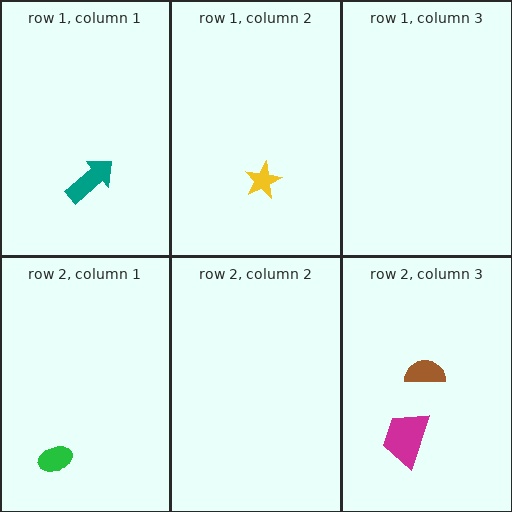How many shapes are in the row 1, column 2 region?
1.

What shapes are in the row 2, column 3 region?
The brown semicircle, the magenta trapezoid.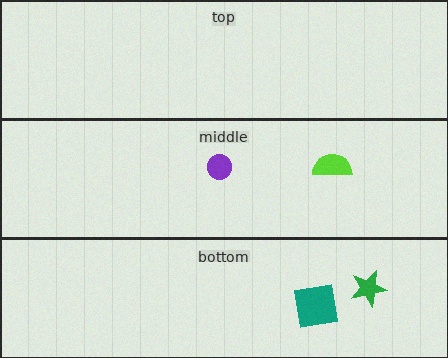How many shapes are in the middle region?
2.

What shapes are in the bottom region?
The teal square, the green star.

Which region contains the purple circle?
The middle region.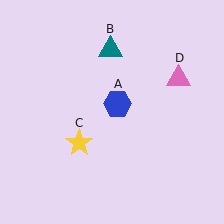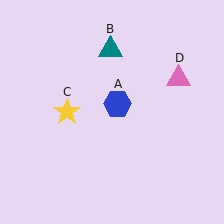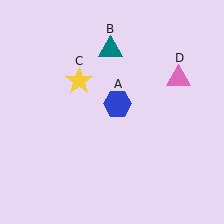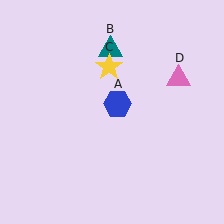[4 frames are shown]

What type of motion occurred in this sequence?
The yellow star (object C) rotated clockwise around the center of the scene.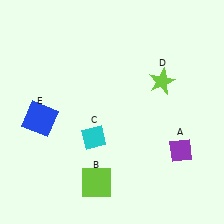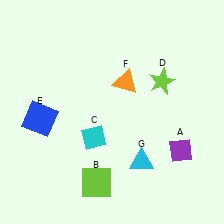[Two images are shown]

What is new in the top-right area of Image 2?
An orange triangle (F) was added in the top-right area of Image 2.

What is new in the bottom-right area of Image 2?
A cyan triangle (G) was added in the bottom-right area of Image 2.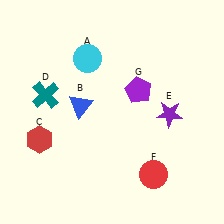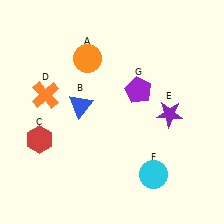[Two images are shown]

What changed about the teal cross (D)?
In Image 1, D is teal. In Image 2, it changed to orange.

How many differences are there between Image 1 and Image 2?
There are 3 differences between the two images.